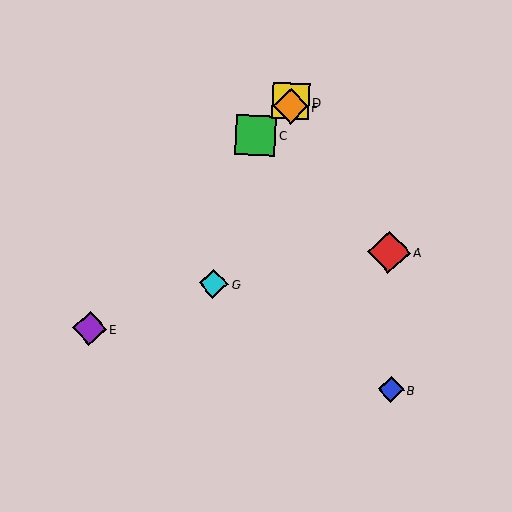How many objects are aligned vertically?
2 objects (D, F) are aligned vertically.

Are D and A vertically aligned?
No, D is at x≈291 and A is at x≈389.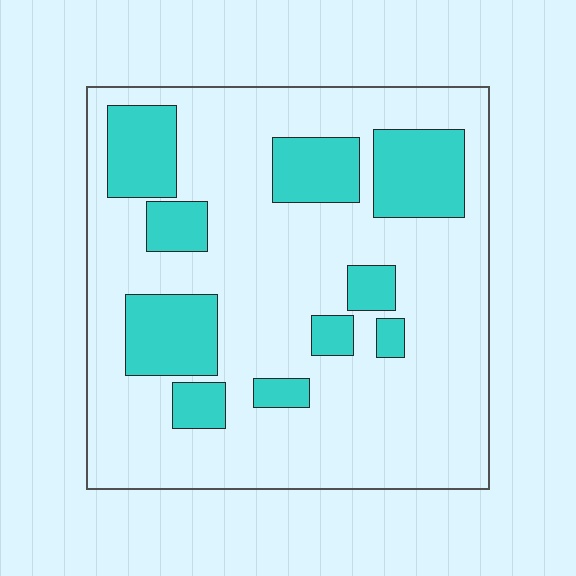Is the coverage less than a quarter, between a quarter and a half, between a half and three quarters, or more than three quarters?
Less than a quarter.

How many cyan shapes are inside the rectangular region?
10.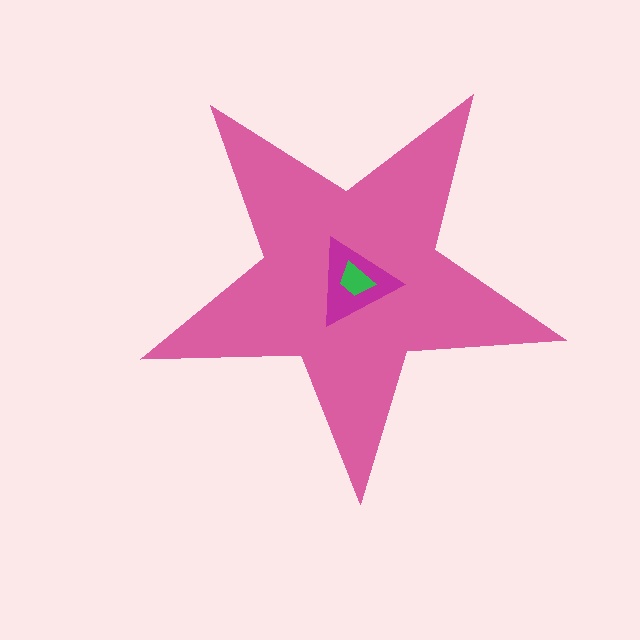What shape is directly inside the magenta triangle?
The green trapezoid.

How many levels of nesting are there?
3.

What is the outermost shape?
The pink star.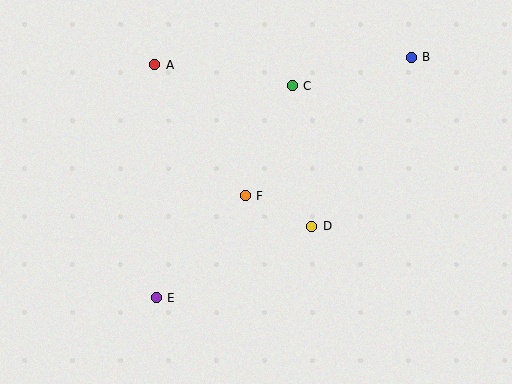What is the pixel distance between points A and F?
The distance between A and F is 159 pixels.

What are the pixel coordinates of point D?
Point D is at (312, 226).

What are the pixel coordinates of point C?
Point C is at (292, 86).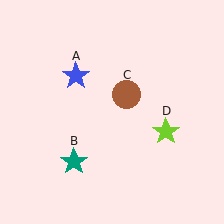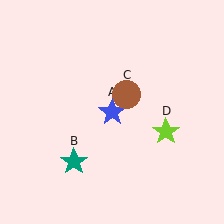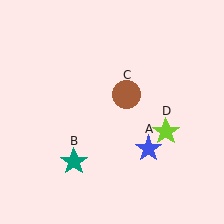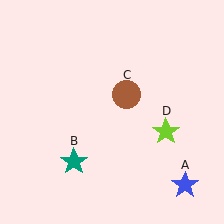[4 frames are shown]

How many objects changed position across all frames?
1 object changed position: blue star (object A).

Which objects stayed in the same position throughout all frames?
Teal star (object B) and brown circle (object C) and lime star (object D) remained stationary.